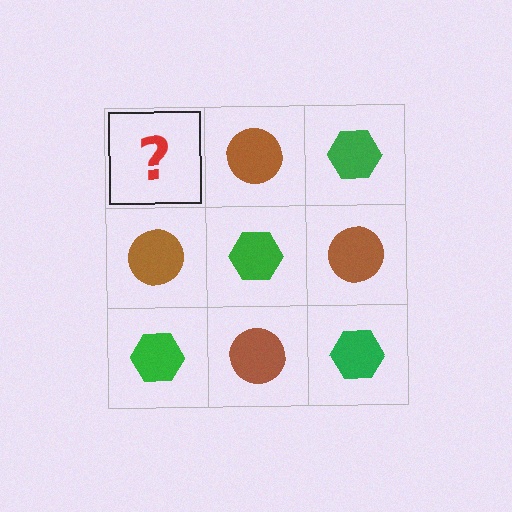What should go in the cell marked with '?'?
The missing cell should contain a green hexagon.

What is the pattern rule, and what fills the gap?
The rule is that it alternates green hexagon and brown circle in a checkerboard pattern. The gap should be filled with a green hexagon.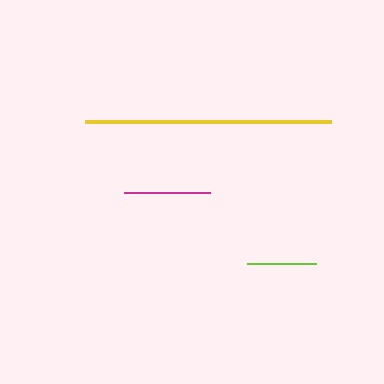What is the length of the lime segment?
The lime segment is approximately 69 pixels long.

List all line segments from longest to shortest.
From longest to shortest: yellow, magenta, lime.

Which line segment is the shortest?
The lime line is the shortest at approximately 69 pixels.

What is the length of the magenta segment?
The magenta segment is approximately 86 pixels long.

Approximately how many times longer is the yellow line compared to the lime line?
The yellow line is approximately 3.6 times the length of the lime line.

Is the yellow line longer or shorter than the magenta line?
The yellow line is longer than the magenta line.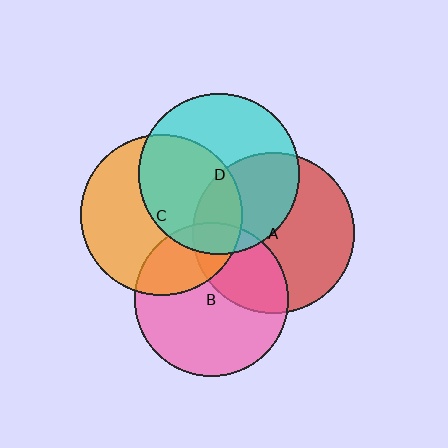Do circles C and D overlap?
Yes.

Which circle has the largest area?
Circle A (red).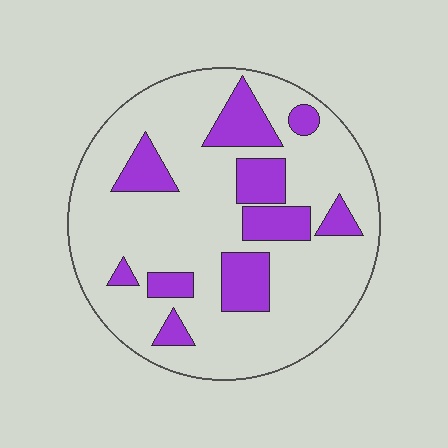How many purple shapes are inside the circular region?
10.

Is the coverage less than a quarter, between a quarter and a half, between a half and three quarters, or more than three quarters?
Less than a quarter.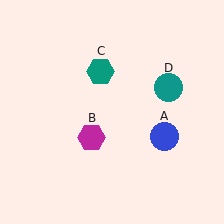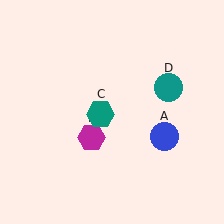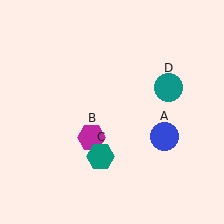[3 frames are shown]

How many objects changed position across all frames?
1 object changed position: teal hexagon (object C).